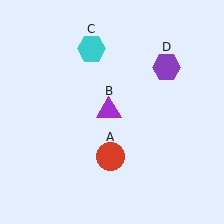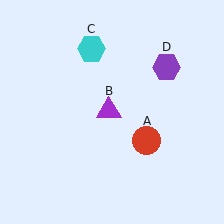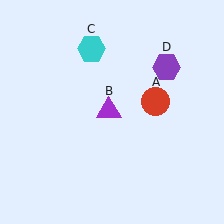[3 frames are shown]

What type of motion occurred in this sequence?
The red circle (object A) rotated counterclockwise around the center of the scene.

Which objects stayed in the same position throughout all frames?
Purple triangle (object B) and cyan hexagon (object C) and purple hexagon (object D) remained stationary.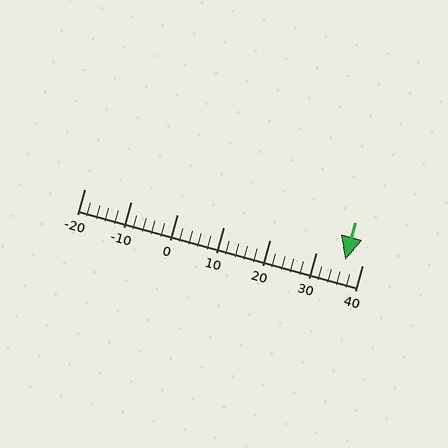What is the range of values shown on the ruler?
The ruler shows values from -20 to 40.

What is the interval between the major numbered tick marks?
The major tick marks are spaced 10 units apart.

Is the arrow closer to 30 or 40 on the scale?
The arrow is closer to 40.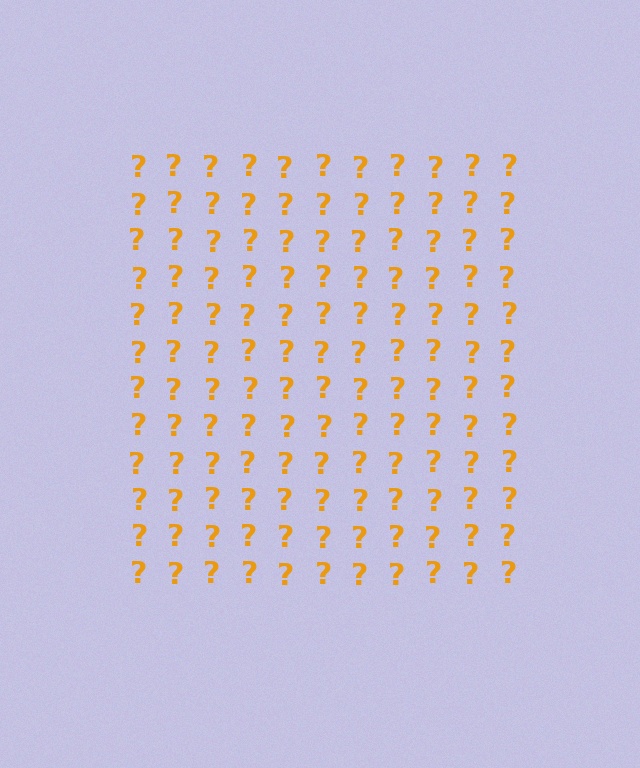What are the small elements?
The small elements are question marks.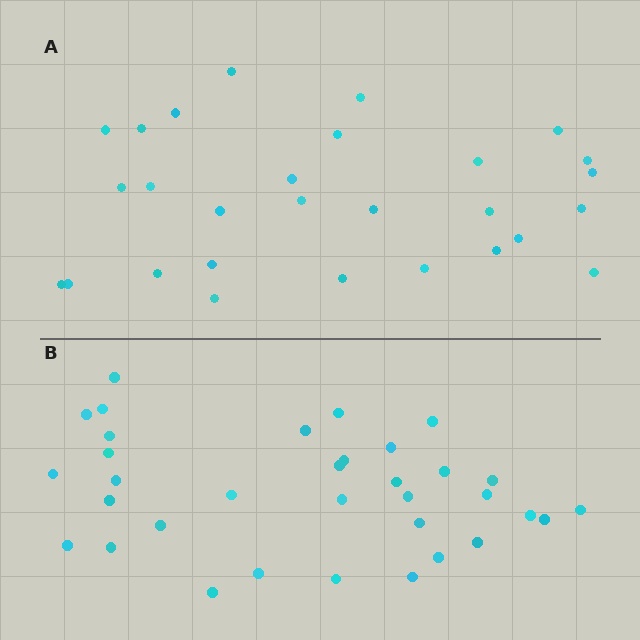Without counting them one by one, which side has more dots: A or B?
Region B (the bottom region) has more dots.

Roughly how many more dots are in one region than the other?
Region B has about 6 more dots than region A.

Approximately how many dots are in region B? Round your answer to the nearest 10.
About 30 dots. (The exact count is 34, which rounds to 30.)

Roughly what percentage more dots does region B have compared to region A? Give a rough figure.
About 20% more.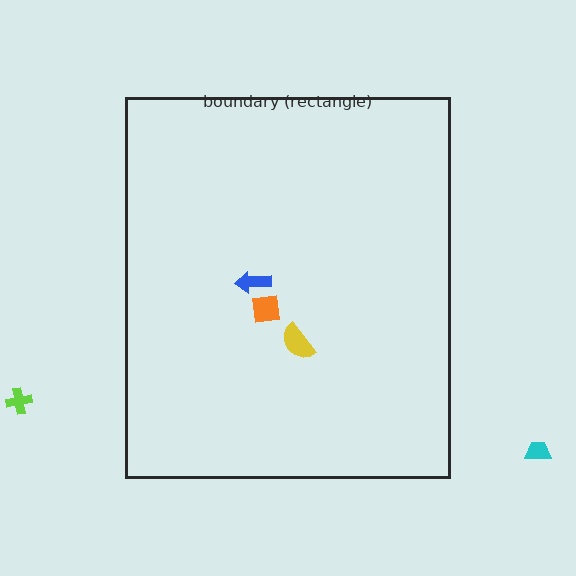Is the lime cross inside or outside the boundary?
Outside.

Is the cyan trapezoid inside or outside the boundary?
Outside.